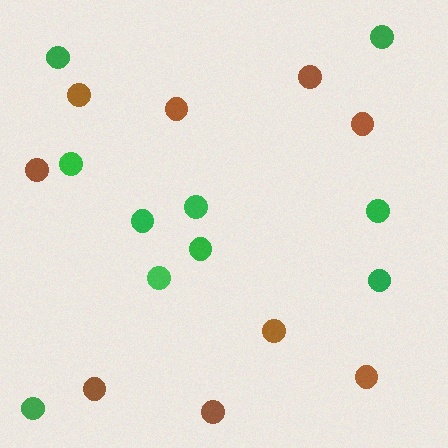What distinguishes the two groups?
There are 2 groups: one group of brown circles (9) and one group of green circles (10).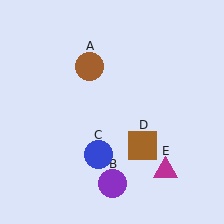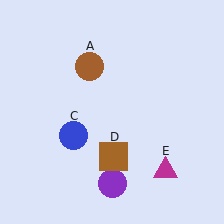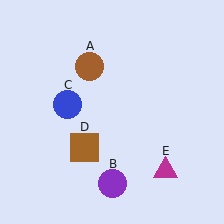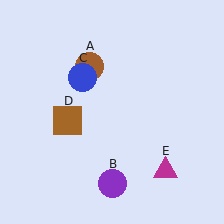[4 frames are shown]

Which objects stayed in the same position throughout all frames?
Brown circle (object A) and purple circle (object B) and magenta triangle (object E) remained stationary.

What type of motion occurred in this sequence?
The blue circle (object C), brown square (object D) rotated clockwise around the center of the scene.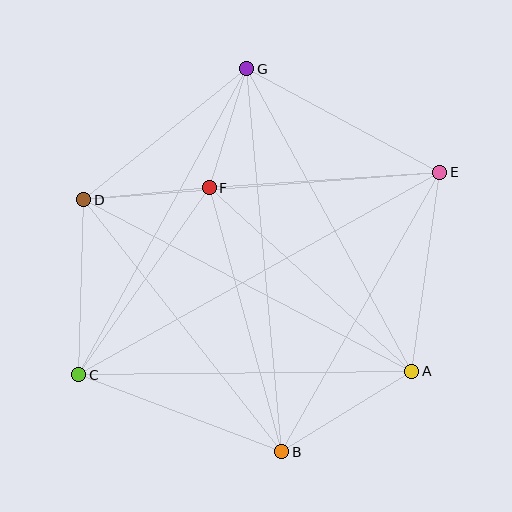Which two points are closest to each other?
Points F and G are closest to each other.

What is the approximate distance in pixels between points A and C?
The distance between A and C is approximately 333 pixels.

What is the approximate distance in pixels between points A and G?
The distance between A and G is approximately 345 pixels.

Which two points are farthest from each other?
Points C and E are farthest from each other.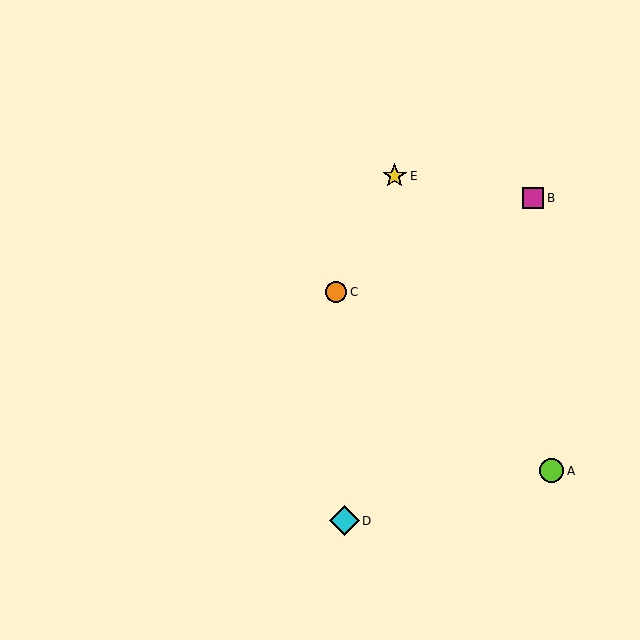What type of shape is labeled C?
Shape C is an orange circle.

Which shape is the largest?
The cyan diamond (labeled D) is the largest.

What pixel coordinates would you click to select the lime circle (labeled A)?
Click at (552, 471) to select the lime circle A.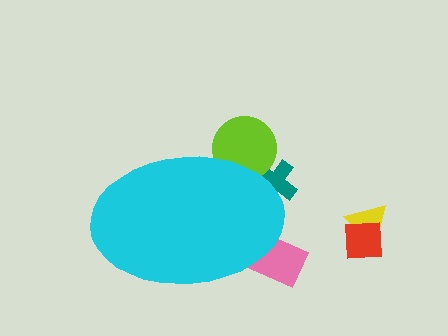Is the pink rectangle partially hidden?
Yes, the pink rectangle is partially hidden behind the cyan ellipse.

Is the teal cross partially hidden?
Yes, the teal cross is partially hidden behind the cyan ellipse.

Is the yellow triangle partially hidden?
No, the yellow triangle is fully visible.